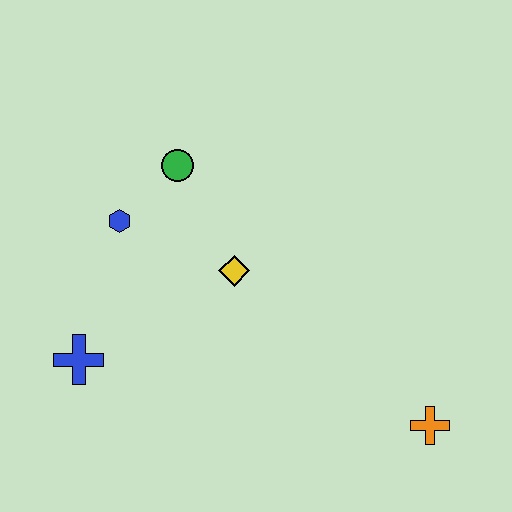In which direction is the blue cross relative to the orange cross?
The blue cross is to the left of the orange cross.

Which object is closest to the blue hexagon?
The green circle is closest to the blue hexagon.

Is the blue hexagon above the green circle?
No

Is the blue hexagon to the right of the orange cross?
No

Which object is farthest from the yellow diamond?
The orange cross is farthest from the yellow diamond.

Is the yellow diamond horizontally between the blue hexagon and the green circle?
No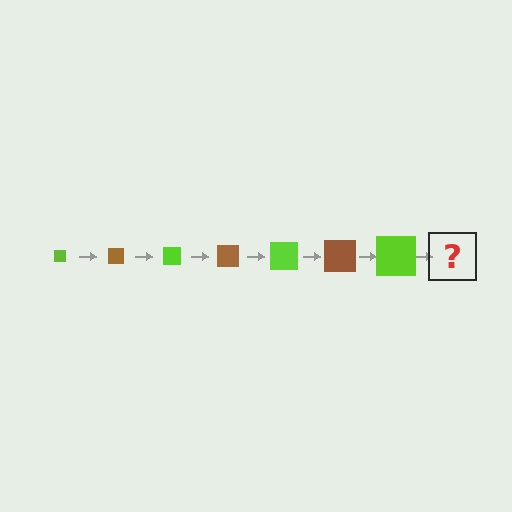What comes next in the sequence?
The next element should be a brown square, larger than the previous one.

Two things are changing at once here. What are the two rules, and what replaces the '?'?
The two rules are that the square grows larger each step and the color cycles through lime and brown. The '?' should be a brown square, larger than the previous one.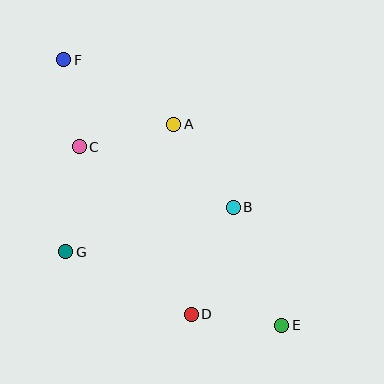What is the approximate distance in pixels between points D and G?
The distance between D and G is approximately 140 pixels.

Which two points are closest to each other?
Points C and F are closest to each other.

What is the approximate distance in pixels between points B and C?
The distance between B and C is approximately 165 pixels.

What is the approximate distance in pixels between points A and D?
The distance between A and D is approximately 191 pixels.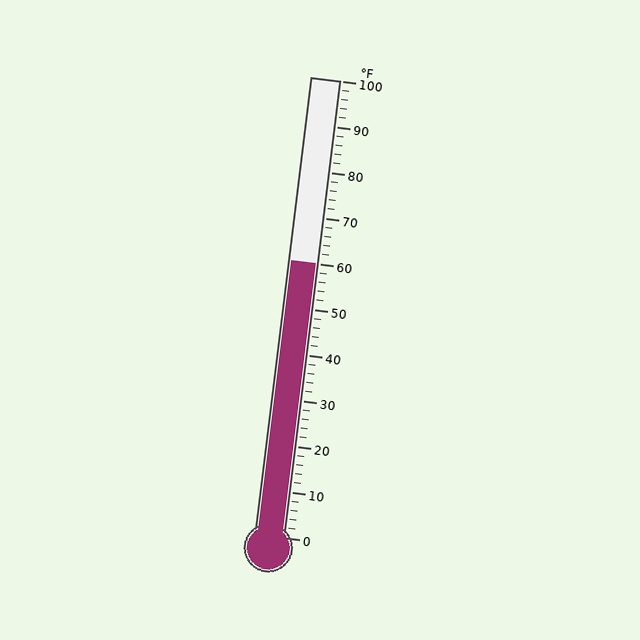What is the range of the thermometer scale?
The thermometer scale ranges from 0°F to 100°F.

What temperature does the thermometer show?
The thermometer shows approximately 60°F.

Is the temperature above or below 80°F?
The temperature is below 80°F.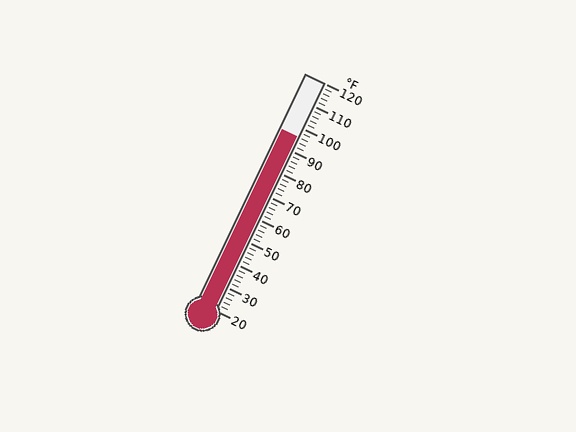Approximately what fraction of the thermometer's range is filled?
The thermometer is filled to approximately 75% of its range.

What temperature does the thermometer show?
The thermometer shows approximately 96°F.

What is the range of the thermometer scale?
The thermometer scale ranges from 20°F to 120°F.